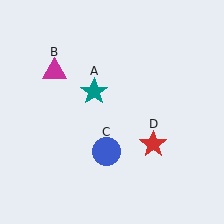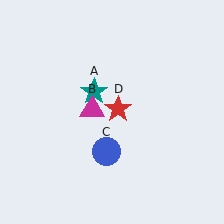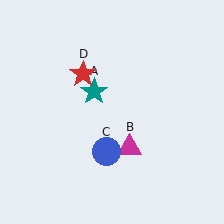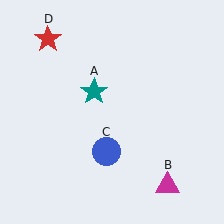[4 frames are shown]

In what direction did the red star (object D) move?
The red star (object D) moved up and to the left.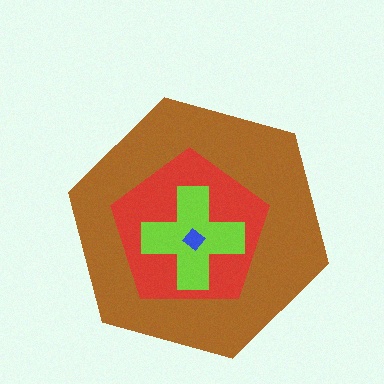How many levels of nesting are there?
4.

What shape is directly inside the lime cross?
The blue diamond.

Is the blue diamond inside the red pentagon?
Yes.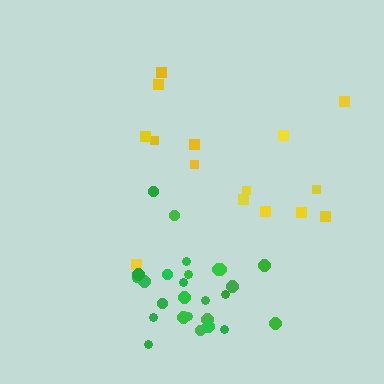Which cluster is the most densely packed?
Green.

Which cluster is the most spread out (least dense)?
Yellow.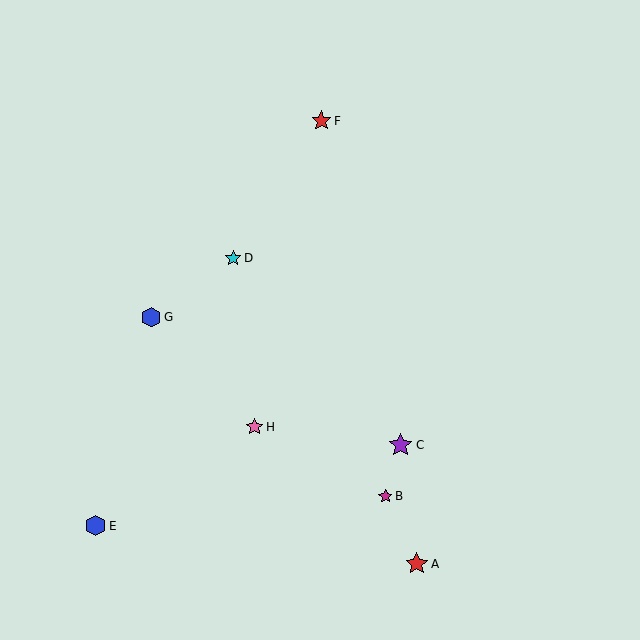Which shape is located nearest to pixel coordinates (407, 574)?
The red star (labeled A) at (417, 564) is nearest to that location.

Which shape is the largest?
The purple star (labeled C) is the largest.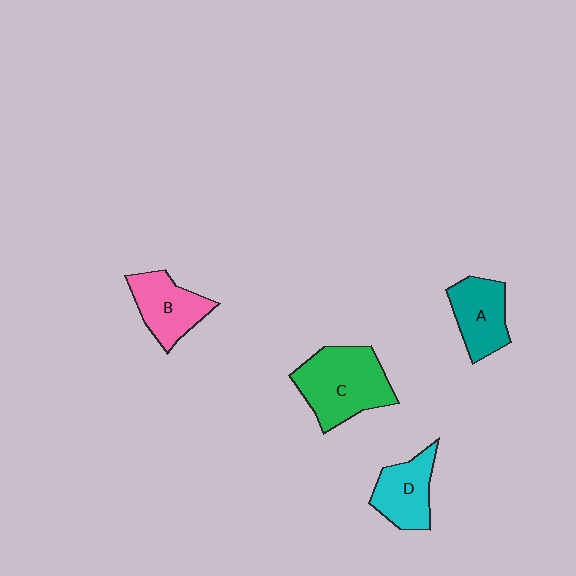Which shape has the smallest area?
Shape D (cyan).